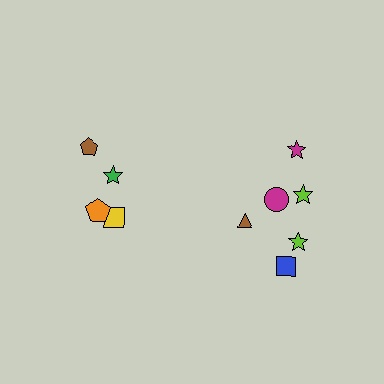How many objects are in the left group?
There are 4 objects.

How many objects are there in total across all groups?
There are 10 objects.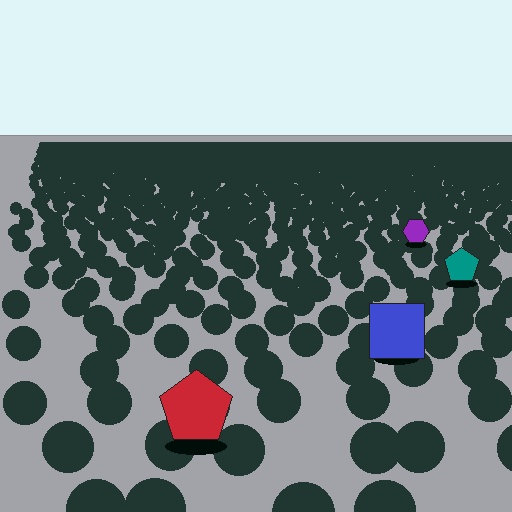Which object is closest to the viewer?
The red pentagon is closest. The texture marks near it are larger and more spread out.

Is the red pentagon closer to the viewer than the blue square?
Yes. The red pentagon is closer — you can tell from the texture gradient: the ground texture is coarser near it.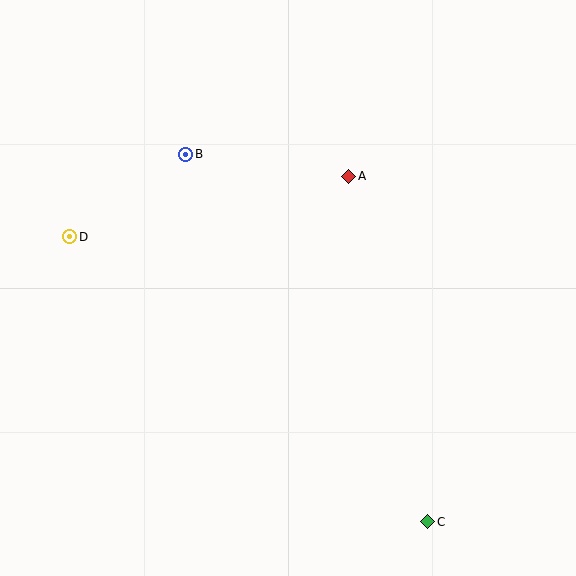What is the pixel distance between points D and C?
The distance between D and C is 458 pixels.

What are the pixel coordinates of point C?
Point C is at (428, 522).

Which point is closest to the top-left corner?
Point B is closest to the top-left corner.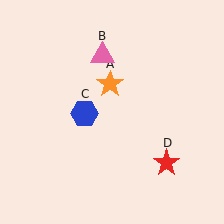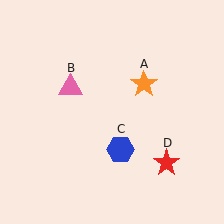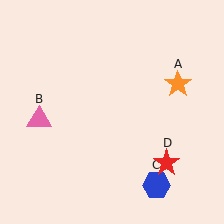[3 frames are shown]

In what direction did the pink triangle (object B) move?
The pink triangle (object B) moved down and to the left.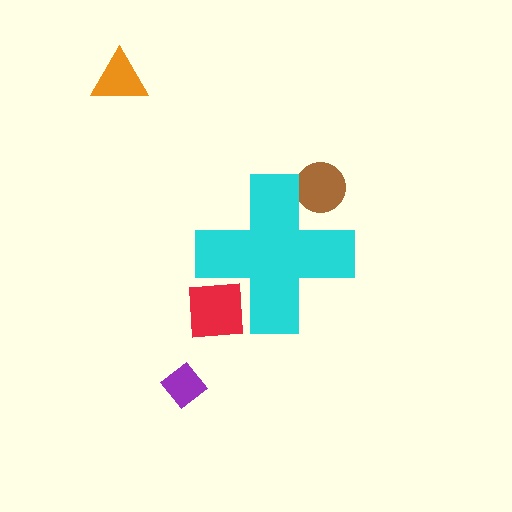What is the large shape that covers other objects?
A cyan cross.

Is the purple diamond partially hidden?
No, the purple diamond is fully visible.